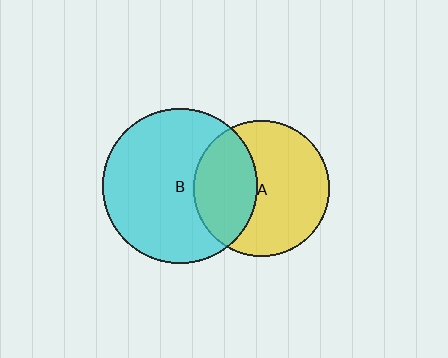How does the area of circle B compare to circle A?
Approximately 1.3 times.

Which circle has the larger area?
Circle B (cyan).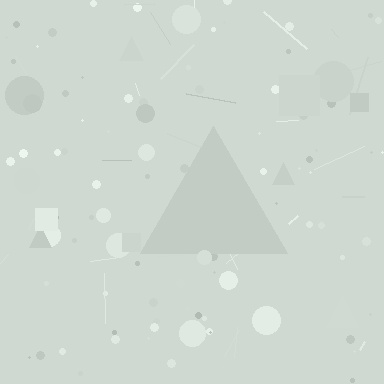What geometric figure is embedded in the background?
A triangle is embedded in the background.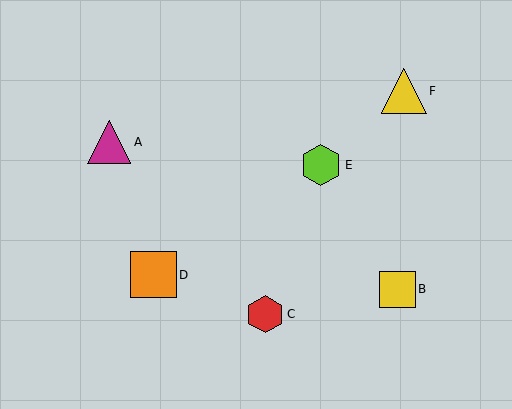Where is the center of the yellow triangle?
The center of the yellow triangle is at (404, 91).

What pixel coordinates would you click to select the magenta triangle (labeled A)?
Click at (109, 142) to select the magenta triangle A.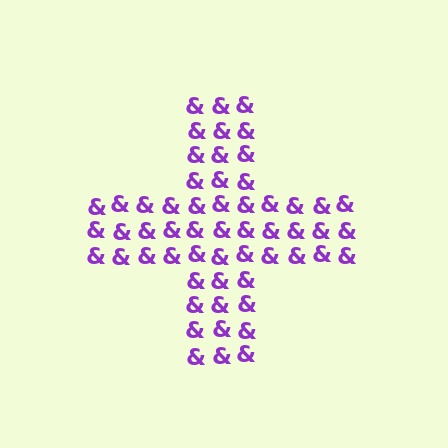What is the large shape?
The large shape is a cross.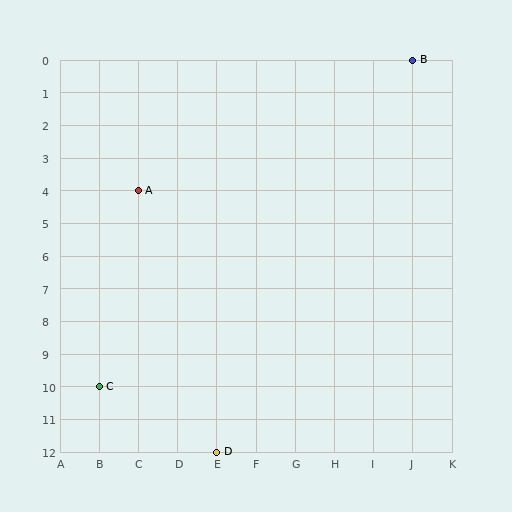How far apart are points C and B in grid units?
Points C and B are 8 columns and 10 rows apart (about 12.8 grid units diagonally).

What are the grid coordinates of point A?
Point A is at grid coordinates (C, 4).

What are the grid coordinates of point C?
Point C is at grid coordinates (B, 10).